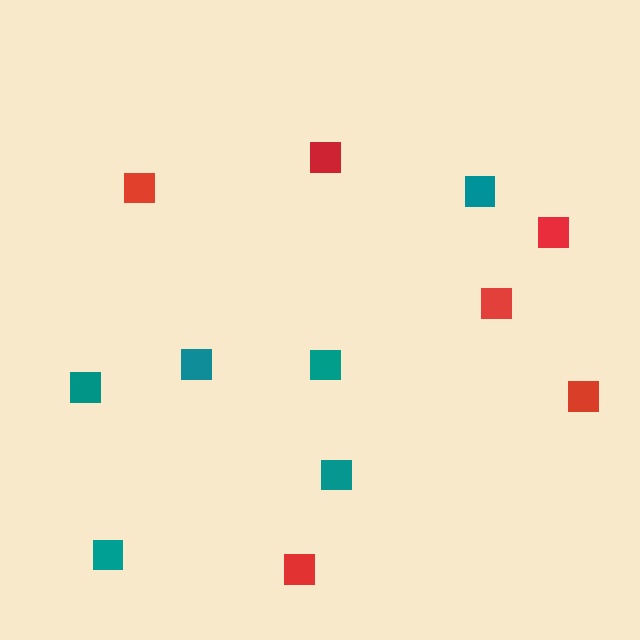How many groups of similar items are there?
There are 2 groups: one group of red squares (6) and one group of teal squares (6).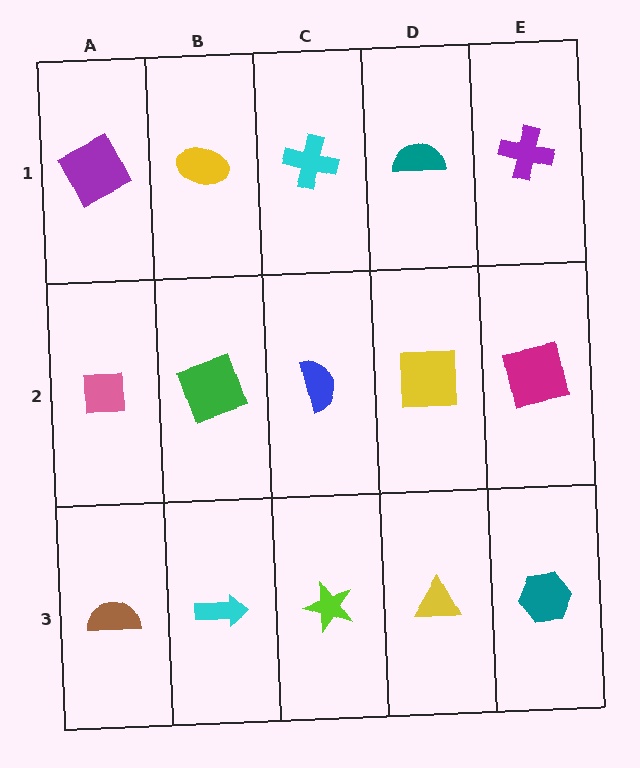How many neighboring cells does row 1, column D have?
3.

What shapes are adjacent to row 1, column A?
A pink square (row 2, column A), a yellow ellipse (row 1, column B).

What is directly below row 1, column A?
A pink square.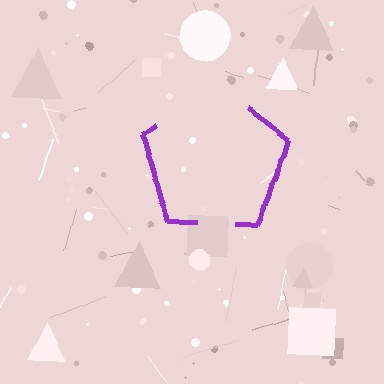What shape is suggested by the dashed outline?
The dashed outline suggests a pentagon.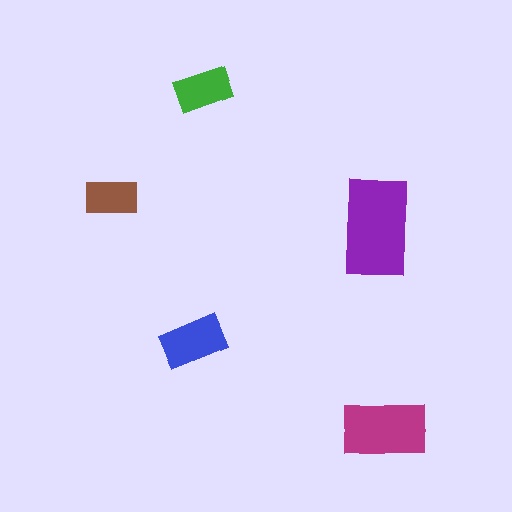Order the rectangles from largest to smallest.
the purple one, the magenta one, the blue one, the green one, the brown one.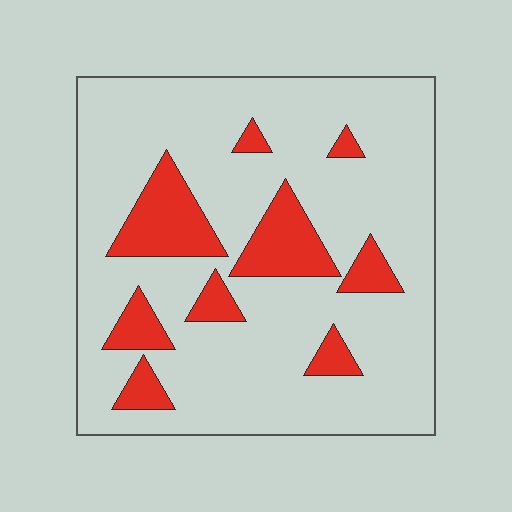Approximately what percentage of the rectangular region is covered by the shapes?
Approximately 20%.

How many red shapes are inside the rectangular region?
9.